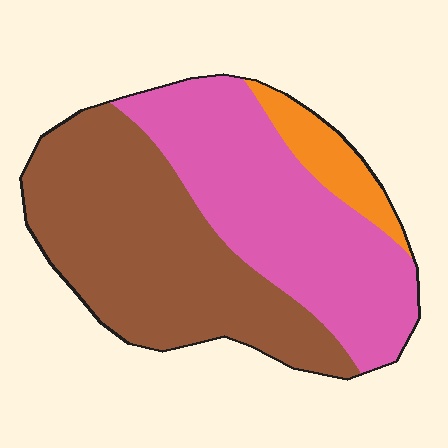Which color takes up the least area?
Orange, at roughly 10%.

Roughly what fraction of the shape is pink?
Pink takes up about two fifths (2/5) of the shape.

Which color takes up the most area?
Brown, at roughly 50%.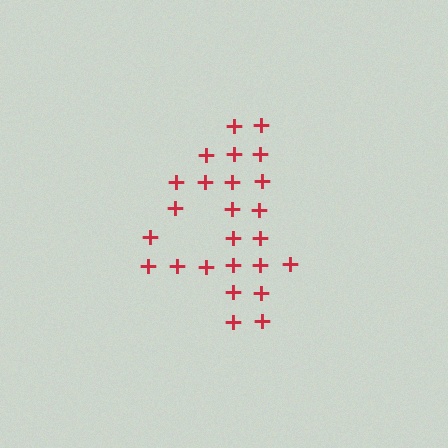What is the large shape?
The large shape is the digit 4.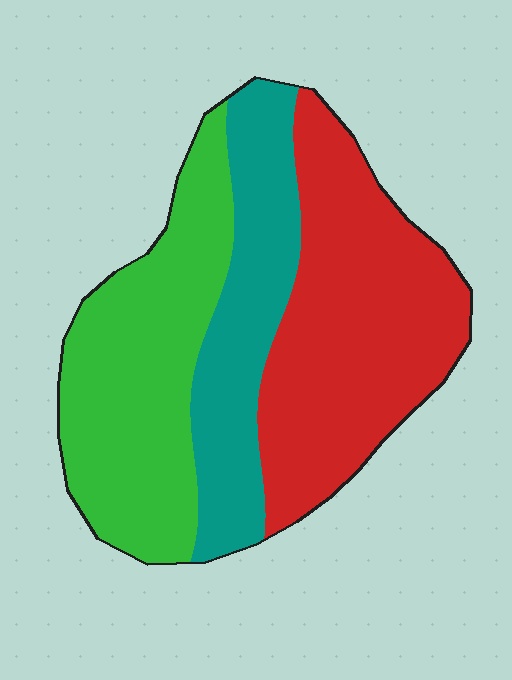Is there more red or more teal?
Red.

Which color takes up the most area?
Red, at roughly 40%.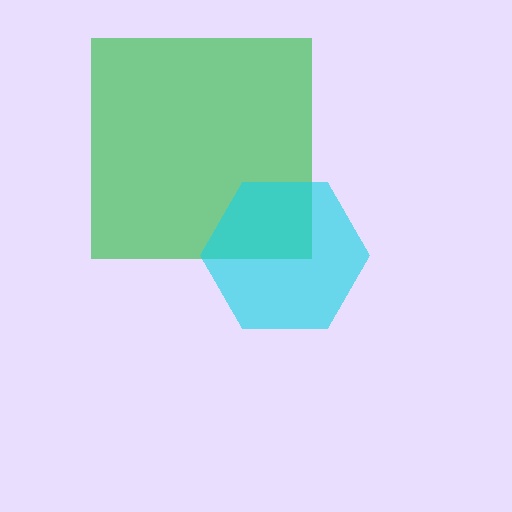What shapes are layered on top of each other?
The layered shapes are: a green square, a cyan hexagon.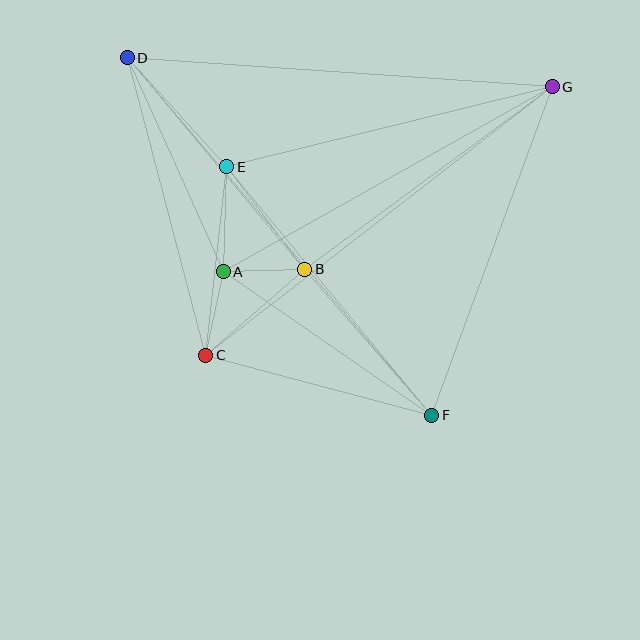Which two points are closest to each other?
Points A and B are closest to each other.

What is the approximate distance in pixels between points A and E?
The distance between A and E is approximately 105 pixels.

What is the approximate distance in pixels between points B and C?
The distance between B and C is approximately 131 pixels.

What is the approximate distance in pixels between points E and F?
The distance between E and F is approximately 322 pixels.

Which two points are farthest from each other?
Points D and F are farthest from each other.